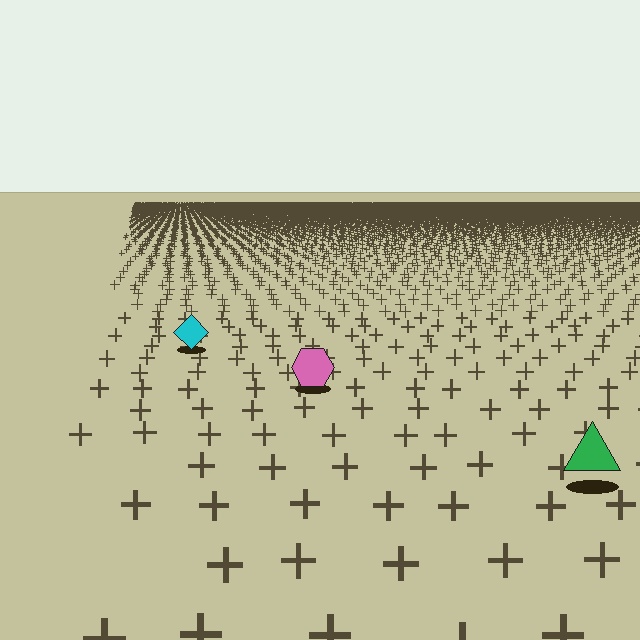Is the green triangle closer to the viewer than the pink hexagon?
Yes. The green triangle is closer — you can tell from the texture gradient: the ground texture is coarser near it.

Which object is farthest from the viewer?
The cyan diamond is farthest from the viewer. It appears smaller and the ground texture around it is denser.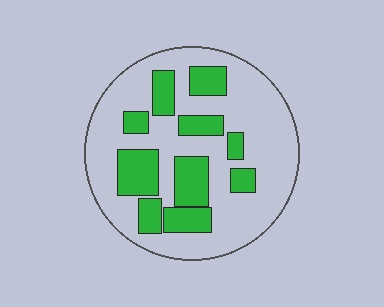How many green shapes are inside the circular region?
10.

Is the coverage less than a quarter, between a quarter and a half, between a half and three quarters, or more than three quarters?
Between a quarter and a half.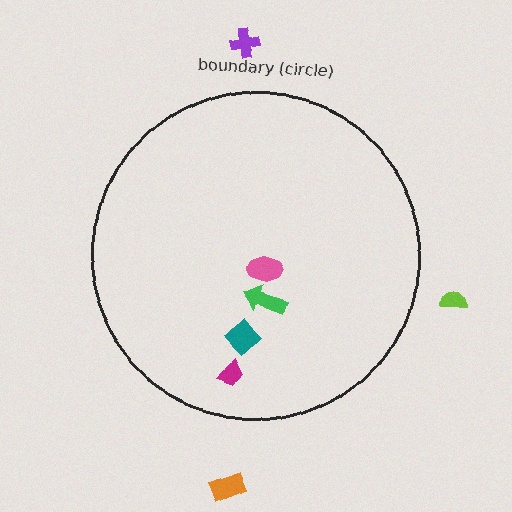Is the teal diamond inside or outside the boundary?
Inside.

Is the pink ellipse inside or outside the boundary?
Inside.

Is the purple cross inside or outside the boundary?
Outside.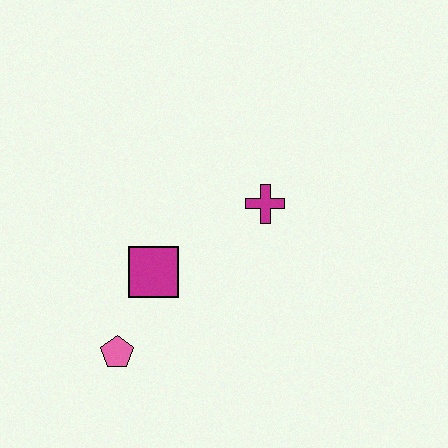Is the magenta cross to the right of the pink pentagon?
Yes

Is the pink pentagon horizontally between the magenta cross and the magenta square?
No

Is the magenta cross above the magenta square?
Yes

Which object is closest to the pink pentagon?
The magenta square is closest to the pink pentagon.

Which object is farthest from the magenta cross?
The pink pentagon is farthest from the magenta cross.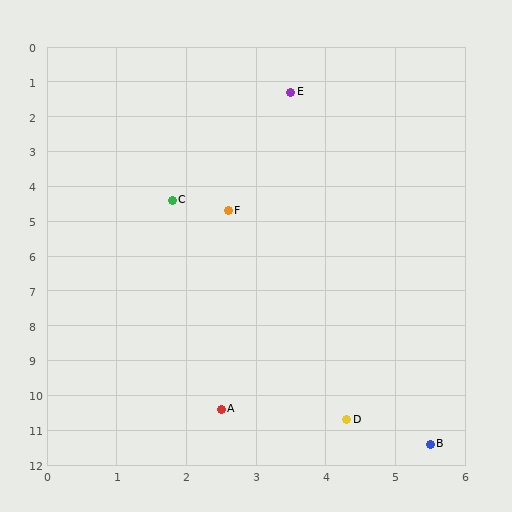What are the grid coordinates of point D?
Point D is at approximately (4.3, 10.7).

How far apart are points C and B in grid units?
Points C and B are about 7.9 grid units apart.